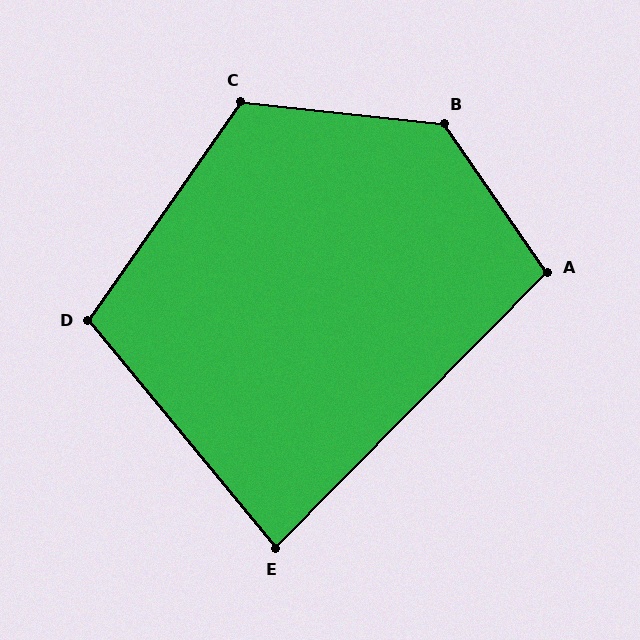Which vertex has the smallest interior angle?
E, at approximately 84 degrees.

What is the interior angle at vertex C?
Approximately 119 degrees (obtuse).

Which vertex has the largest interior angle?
B, at approximately 131 degrees.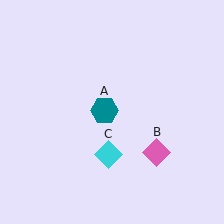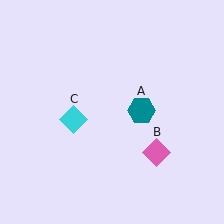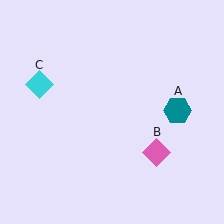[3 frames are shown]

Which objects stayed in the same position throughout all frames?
Pink diamond (object B) remained stationary.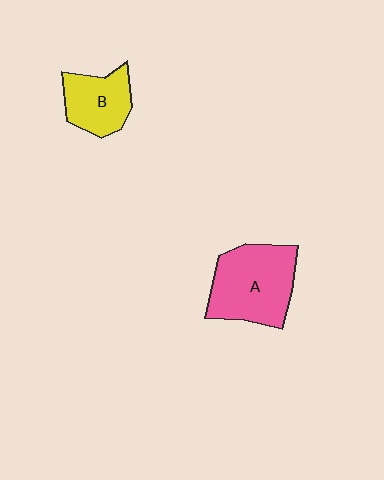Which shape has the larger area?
Shape A (pink).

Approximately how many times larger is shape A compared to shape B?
Approximately 1.6 times.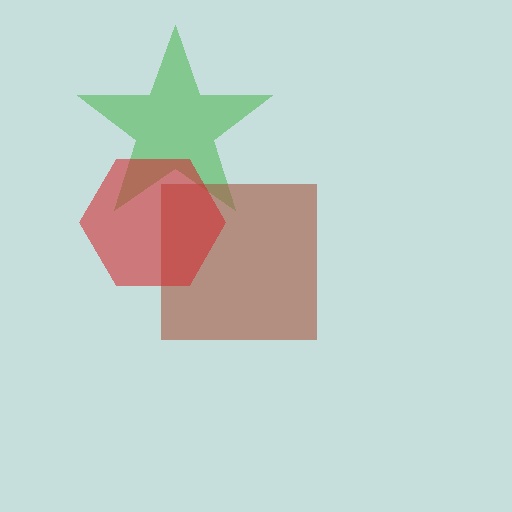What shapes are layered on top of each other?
The layered shapes are: a green star, a brown square, a red hexagon.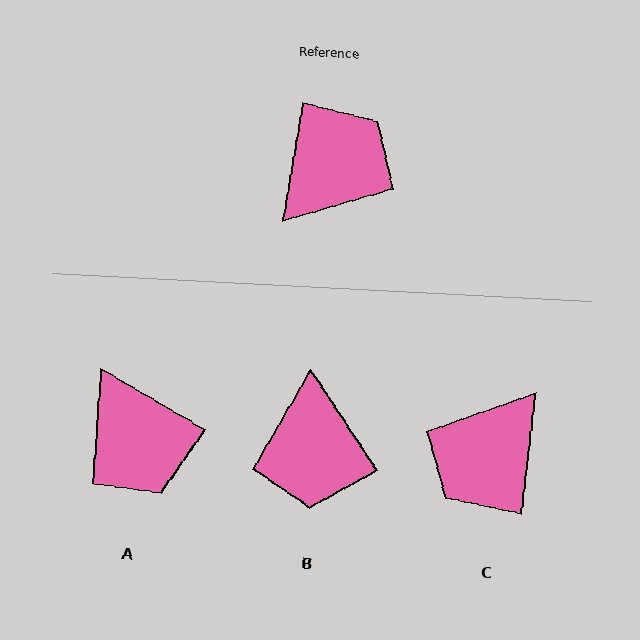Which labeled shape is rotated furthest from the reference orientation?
C, about 177 degrees away.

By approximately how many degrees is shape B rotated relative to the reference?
Approximately 137 degrees clockwise.